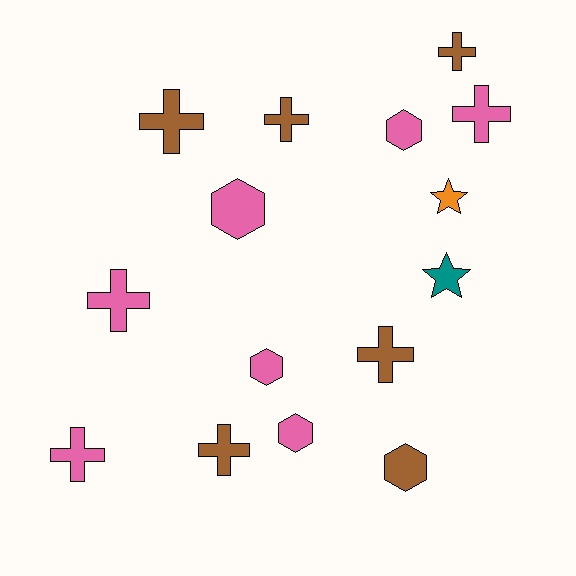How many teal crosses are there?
There are no teal crosses.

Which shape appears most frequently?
Cross, with 8 objects.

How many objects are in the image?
There are 15 objects.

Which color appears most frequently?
Pink, with 7 objects.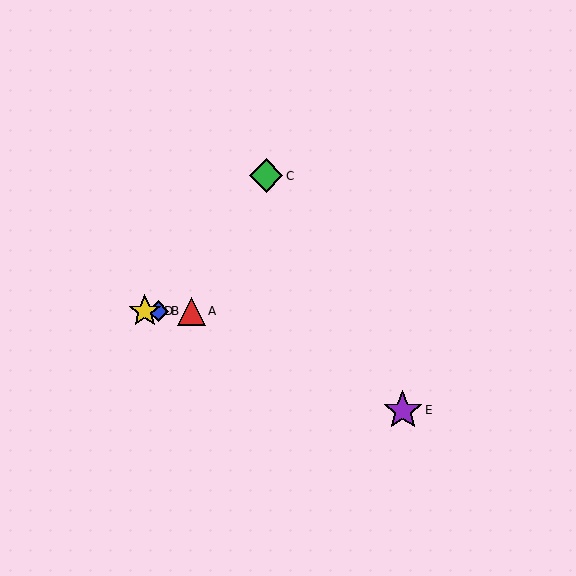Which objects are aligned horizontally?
Objects A, B, D are aligned horizontally.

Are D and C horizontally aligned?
No, D is at y≈311 and C is at y≈176.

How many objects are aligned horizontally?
3 objects (A, B, D) are aligned horizontally.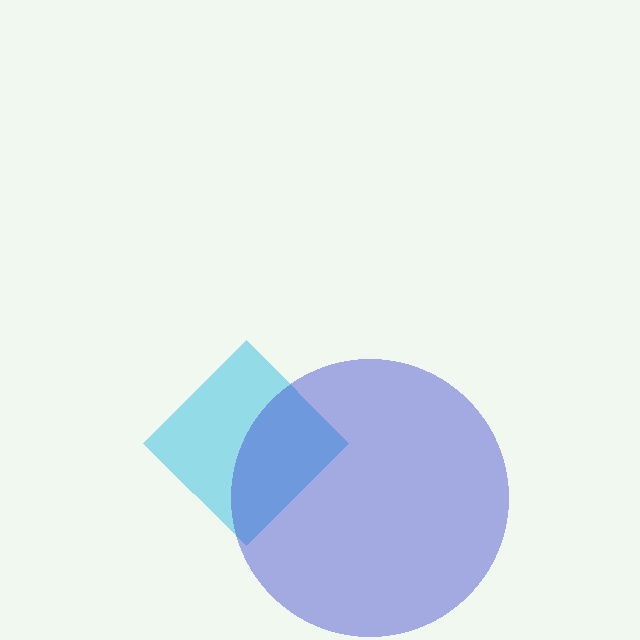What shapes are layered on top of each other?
The layered shapes are: a cyan diamond, a blue circle.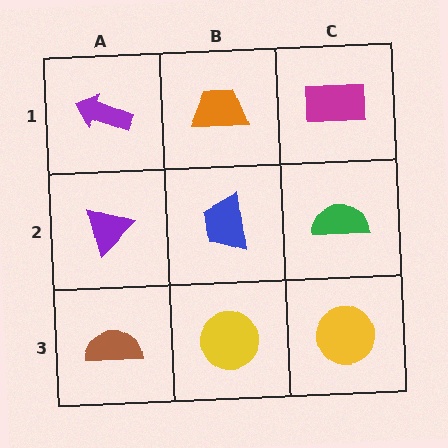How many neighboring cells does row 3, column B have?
3.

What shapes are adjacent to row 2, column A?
A purple arrow (row 1, column A), a brown semicircle (row 3, column A), a blue trapezoid (row 2, column B).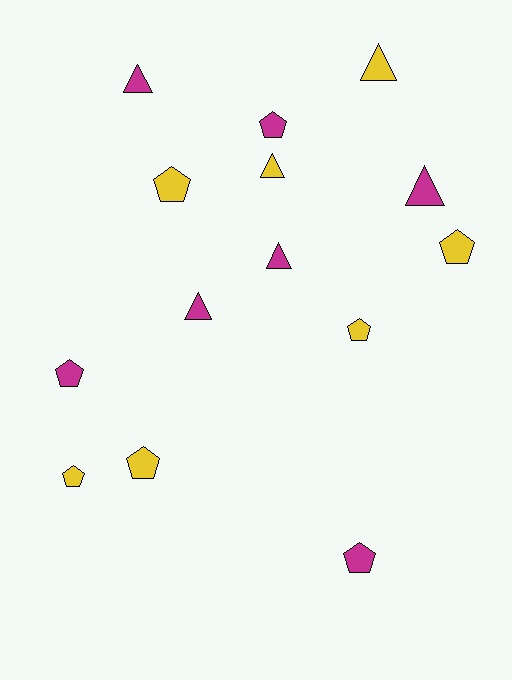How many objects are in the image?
There are 14 objects.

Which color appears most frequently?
Magenta, with 7 objects.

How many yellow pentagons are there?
There are 5 yellow pentagons.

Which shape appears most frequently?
Pentagon, with 8 objects.